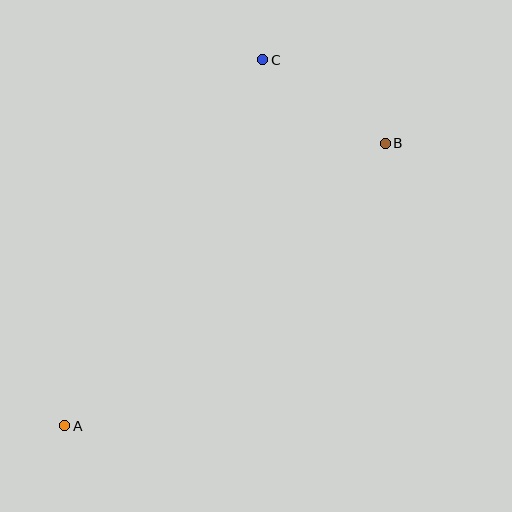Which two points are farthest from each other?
Points A and B are farthest from each other.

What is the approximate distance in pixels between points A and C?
The distance between A and C is approximately 416 pixels.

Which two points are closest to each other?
Points B and C are closest to each other.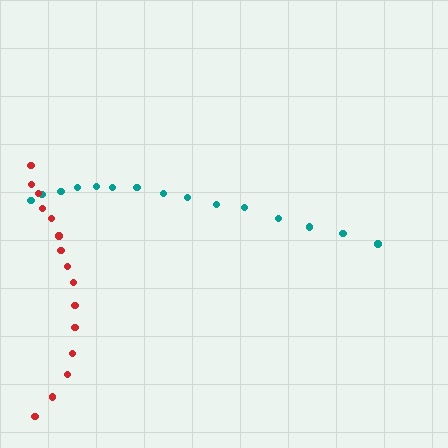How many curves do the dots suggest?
There are 2 distinct paths.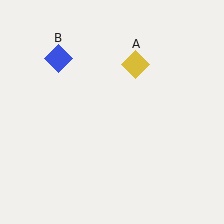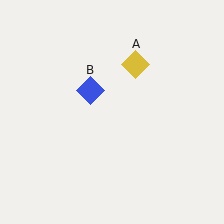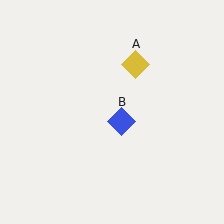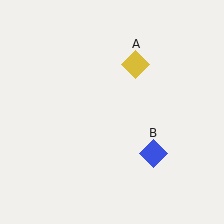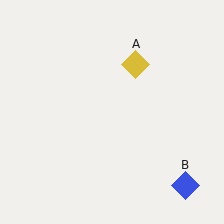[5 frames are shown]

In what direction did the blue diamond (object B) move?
The blue diamond (object B) moved down and to the right.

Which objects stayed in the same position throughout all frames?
Yellow diamond (object A) remained stationary.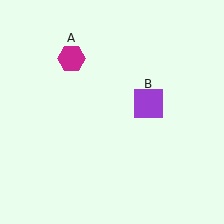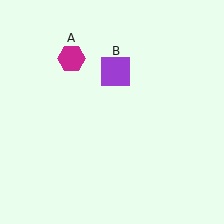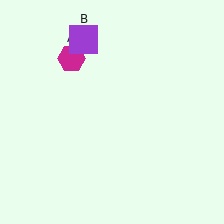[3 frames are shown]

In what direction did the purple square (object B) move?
The purple square (object B) moved up and to the left.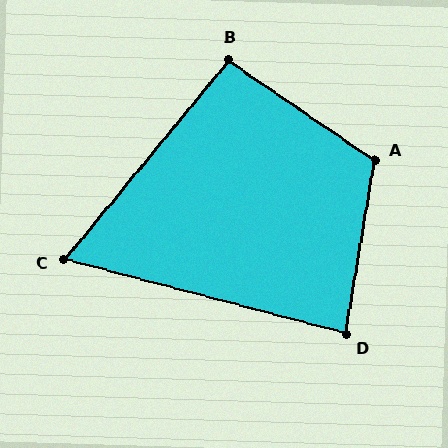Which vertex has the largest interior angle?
A, at approximately 115 degrees.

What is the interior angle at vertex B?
Approximately 95 degrees (obtuse).